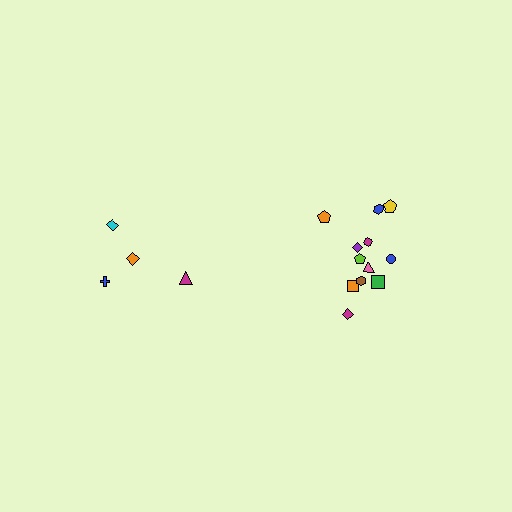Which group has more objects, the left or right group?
The right group.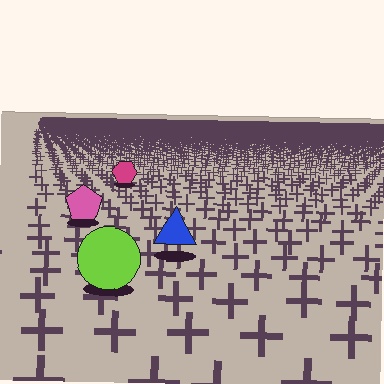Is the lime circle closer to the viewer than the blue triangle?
Yes. The lime circle is closer — you can tell from the texture gradient: the ground texture is coarser near it.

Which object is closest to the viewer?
The lime circle is closest. The texture marks near it are larger and more spread out.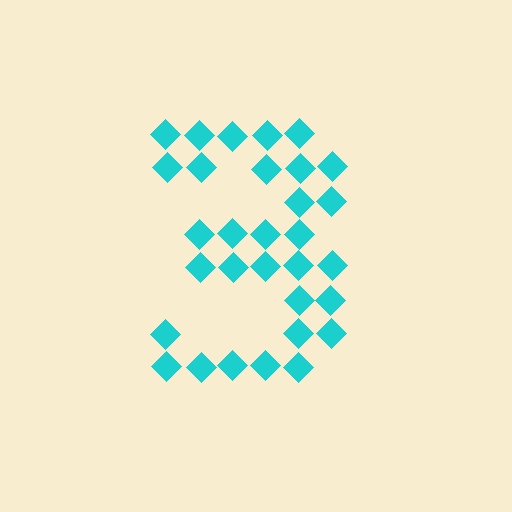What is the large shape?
The large shape is the digit 3.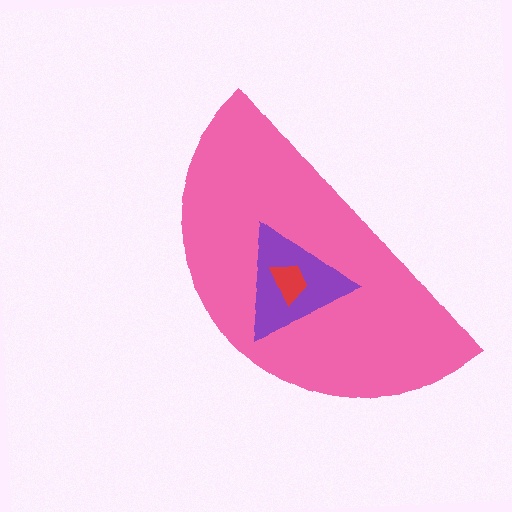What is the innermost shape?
The red trapezoid.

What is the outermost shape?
The pink semicircle.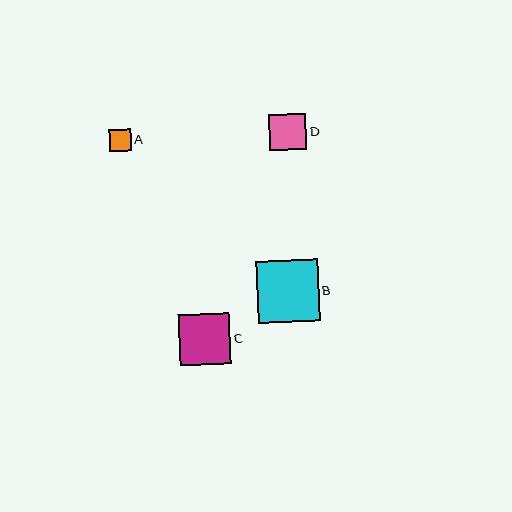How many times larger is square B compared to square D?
Square B is approximately 1.7 times the size of square D.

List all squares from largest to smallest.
From largest to smallest: B, C, D, A.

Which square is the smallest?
Square A is the smallest with a size of approximately 22 pixels.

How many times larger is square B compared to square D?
Square B is approximately 1.7 times the size of square D.